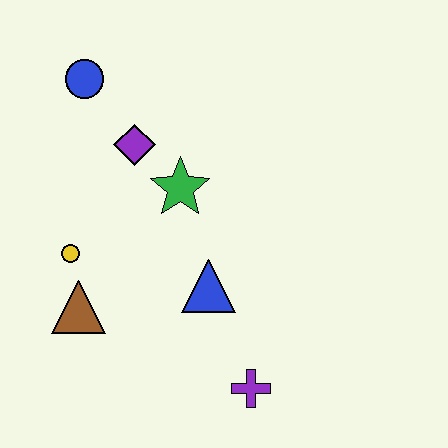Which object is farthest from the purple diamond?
The purple cross is farthest from the purple diamond.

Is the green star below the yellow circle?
No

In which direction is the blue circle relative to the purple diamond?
The blue circle is above the purple diamond.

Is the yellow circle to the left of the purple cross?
Yes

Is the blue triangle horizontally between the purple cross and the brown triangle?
Yes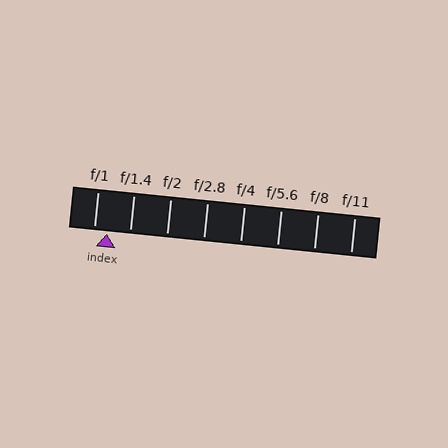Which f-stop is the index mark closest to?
The index mark is closest to f/1.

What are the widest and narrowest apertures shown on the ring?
The widest aperture shown is f/1 and the narrowest is f/11.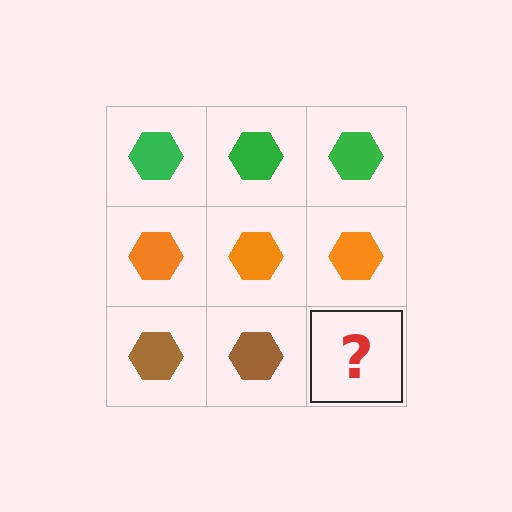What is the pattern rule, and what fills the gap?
The rule is that each row has a consistent color. The gap should be filled with a brown hexagon.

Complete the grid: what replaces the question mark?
The question mark should be replaced with a brown hexagon.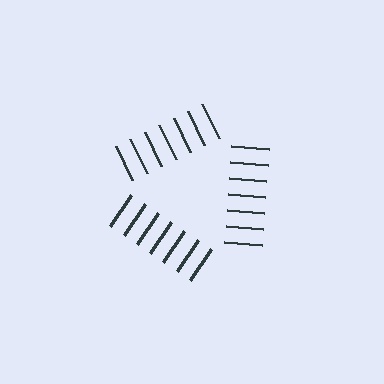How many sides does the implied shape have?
3 sides — the line-ends trace a triangle.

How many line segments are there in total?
21 — 7 along each of the 3 edges.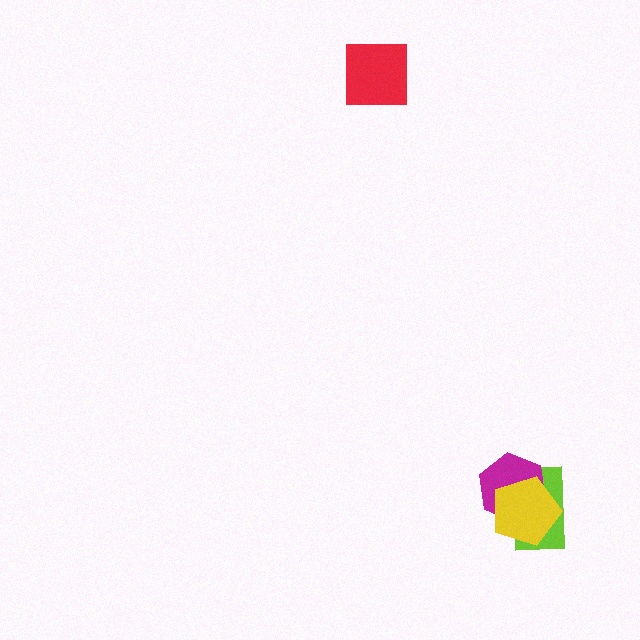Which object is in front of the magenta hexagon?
The yellow pentagon is in front of the magenta hexagon.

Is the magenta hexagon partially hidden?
Yes, it is partially covered by another shape.